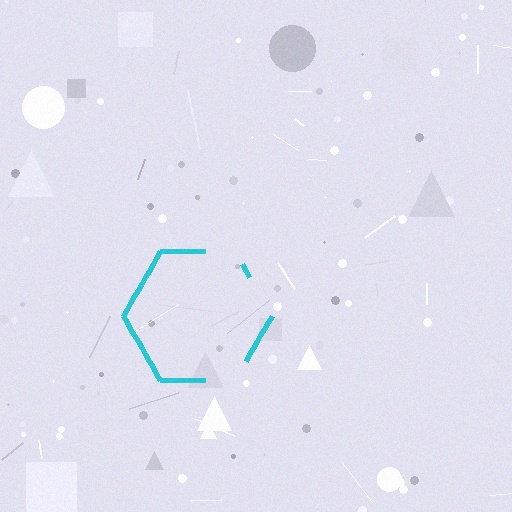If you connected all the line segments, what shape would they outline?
They would outline a hexagon.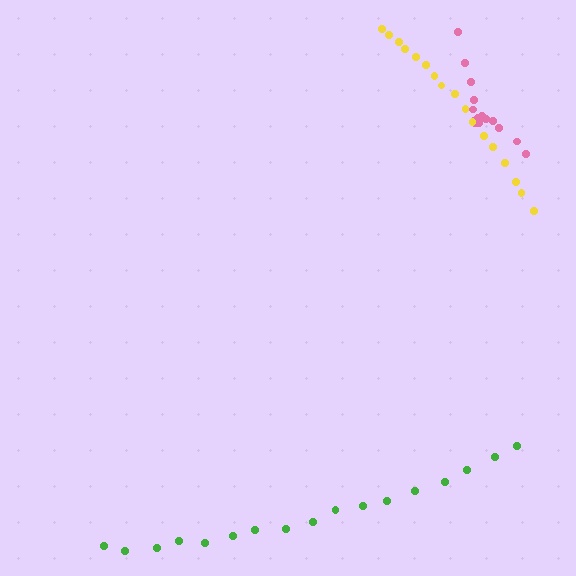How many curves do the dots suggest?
There are 3 distinct paths.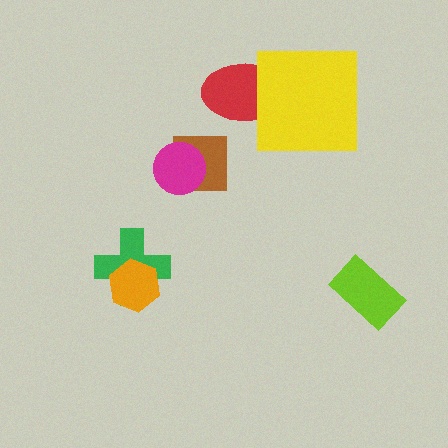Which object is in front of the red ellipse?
The yellow square is in front of the red ellipse.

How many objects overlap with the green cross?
1 object overlaps with the green cross.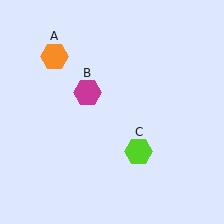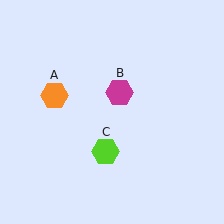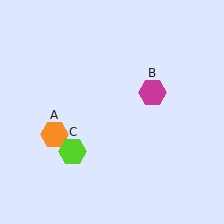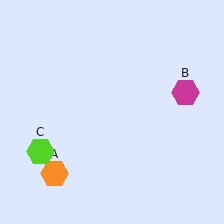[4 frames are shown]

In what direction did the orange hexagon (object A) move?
The orange hexagon (object A) moved down.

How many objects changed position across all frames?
3 objects changed position: orange hexagon (object A), magenta hexagon (object B), lime hexagon (object C).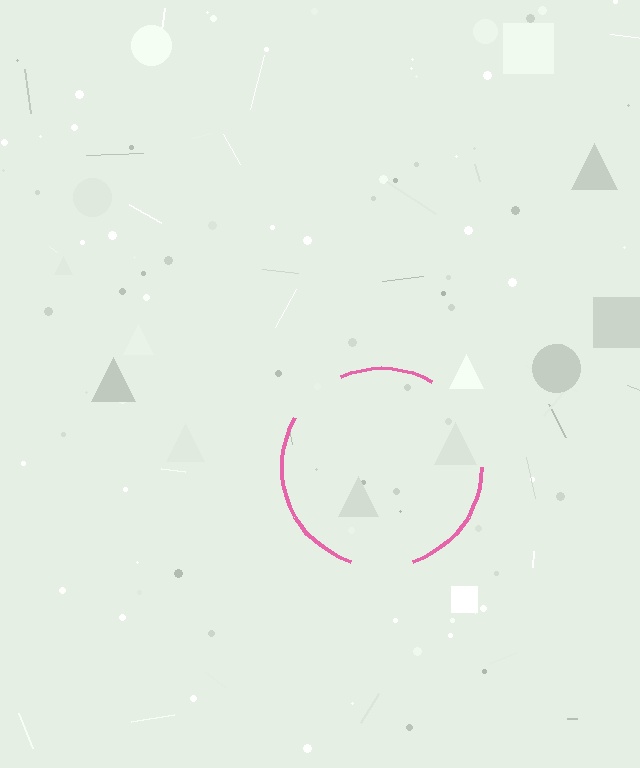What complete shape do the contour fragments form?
The contour fragments form a circle.